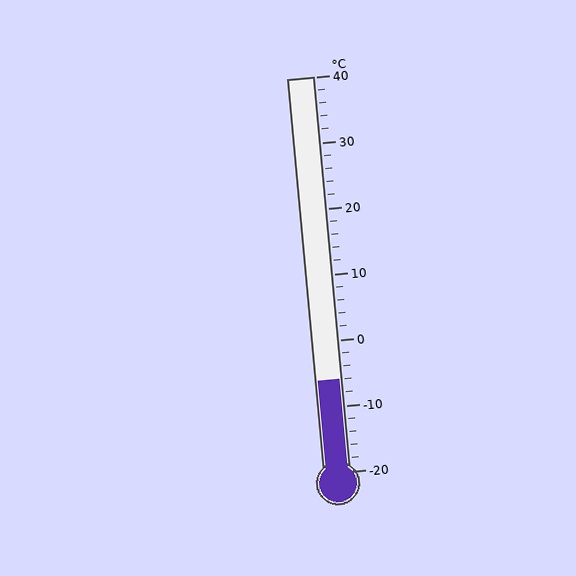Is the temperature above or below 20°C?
The temperature is below 20°C.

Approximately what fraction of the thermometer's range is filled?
The thermometer is filled to approximately 25% of its range.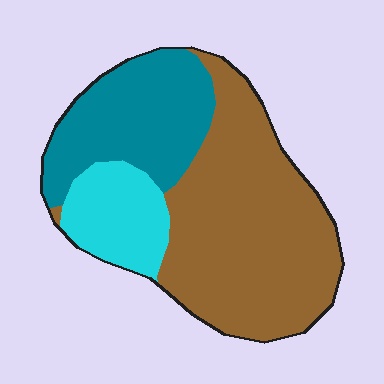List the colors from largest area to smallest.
From largest to smallest: brown, teal, cyan.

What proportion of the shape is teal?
Teal covers roughly 30% of the shape.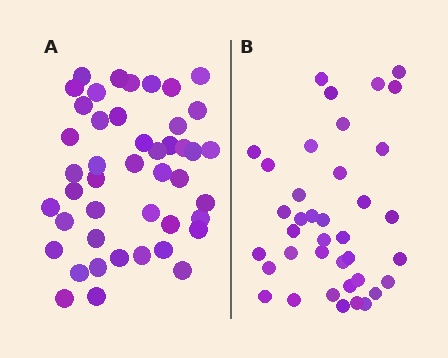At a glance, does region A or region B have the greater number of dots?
Region A (the left region) has more dots.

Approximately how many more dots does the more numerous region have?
Region A has roughly 8 or so more dots than region B.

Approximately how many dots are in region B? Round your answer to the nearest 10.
About 40 dots. (The exact count is 38, which rounds to 40.)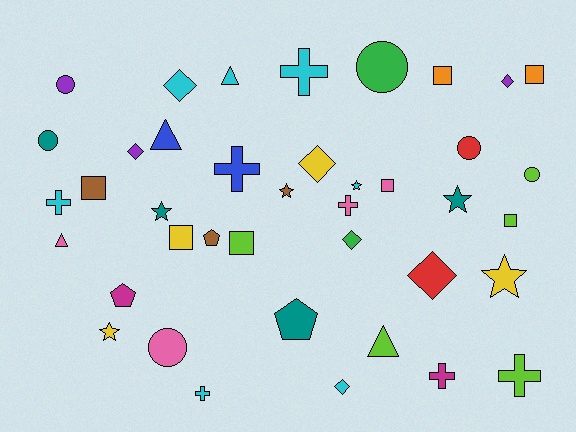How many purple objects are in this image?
There are 3 purple objects.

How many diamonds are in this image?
There are 7 diamonds.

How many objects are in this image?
There are 40 objects.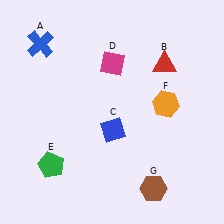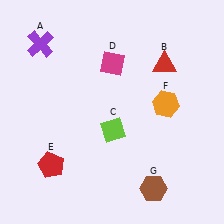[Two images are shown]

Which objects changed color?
A changed from blue to purple. C changed from blue to lime. E changed from green to red.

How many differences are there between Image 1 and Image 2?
There are 3 differences between the two images.